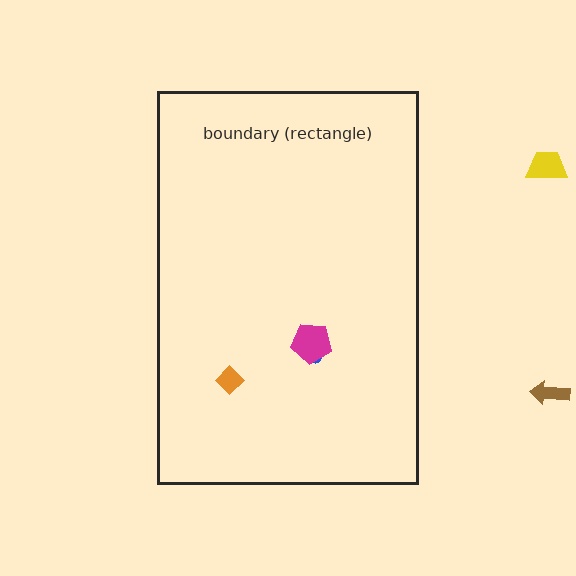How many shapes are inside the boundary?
3 inside, 2 outside.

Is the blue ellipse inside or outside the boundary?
Inside.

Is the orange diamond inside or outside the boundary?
Inside.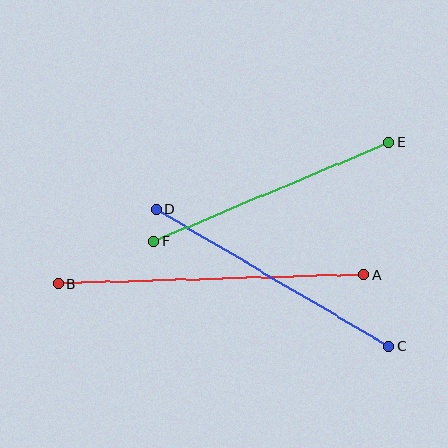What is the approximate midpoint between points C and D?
The midpoint is at approximately (273, 278) pixels.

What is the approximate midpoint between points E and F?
The midpoint is at approximately (271, 192) pixels.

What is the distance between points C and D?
The distance is approximately 270 pixels.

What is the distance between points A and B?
The distance is approximately 306 pixels.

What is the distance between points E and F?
The distance is approximately 256 pixels.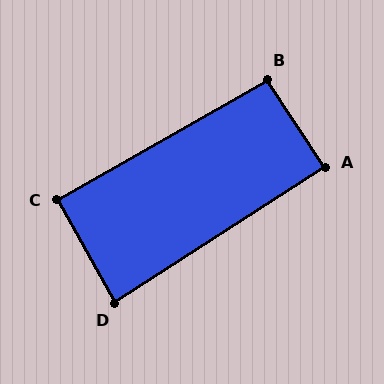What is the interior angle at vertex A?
Approximately 89 degrees (approximately right).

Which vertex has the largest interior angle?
B, at approximately 94 degrees.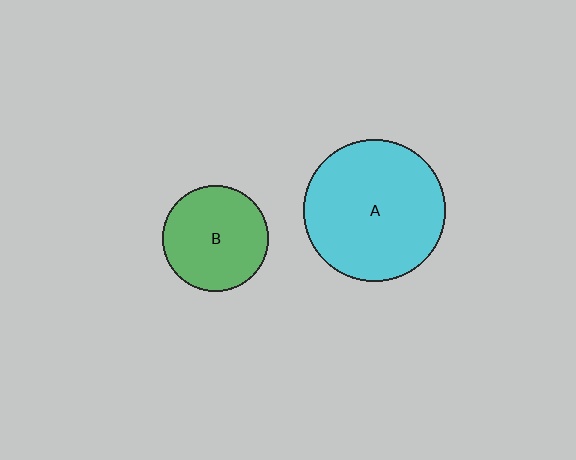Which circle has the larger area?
Circle A (cyan).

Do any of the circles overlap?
No, none of the circles overlap.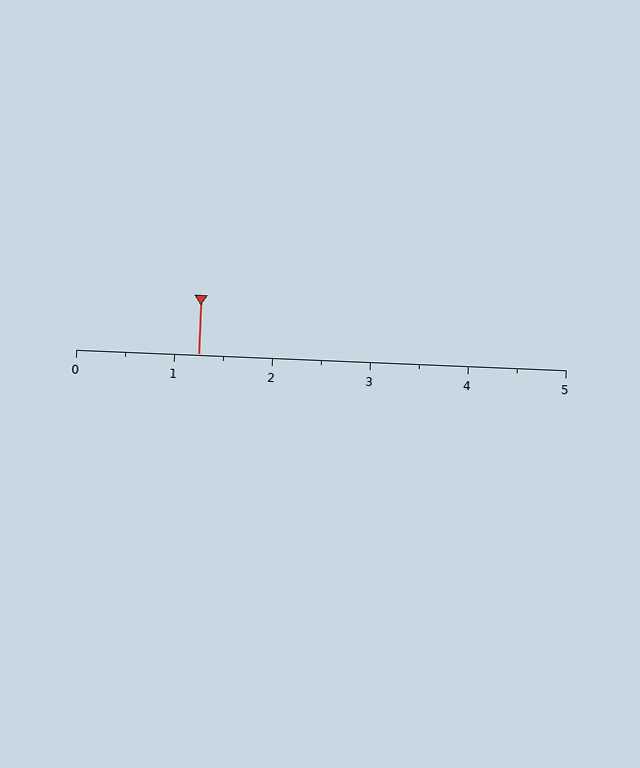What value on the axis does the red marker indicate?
The marker indicates approximately 1.2.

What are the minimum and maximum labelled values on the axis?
The axis runs from 0 to 5.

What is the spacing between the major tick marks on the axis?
The major ticks are spaced 1 apart.